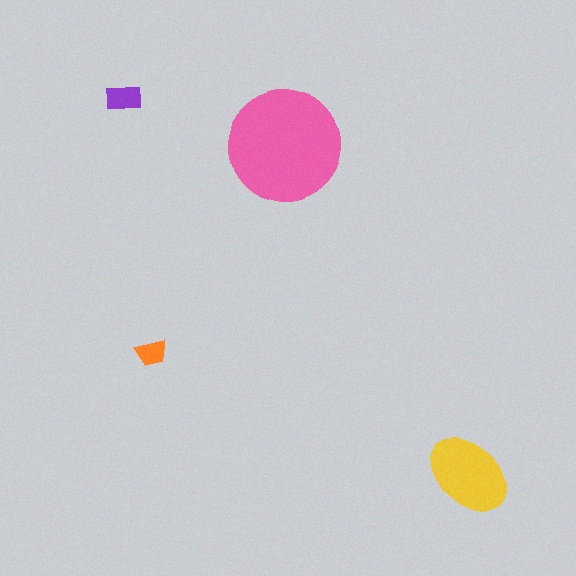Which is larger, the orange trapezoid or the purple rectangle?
The purple rectangle.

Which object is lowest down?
The yellow ellipse is bottommost.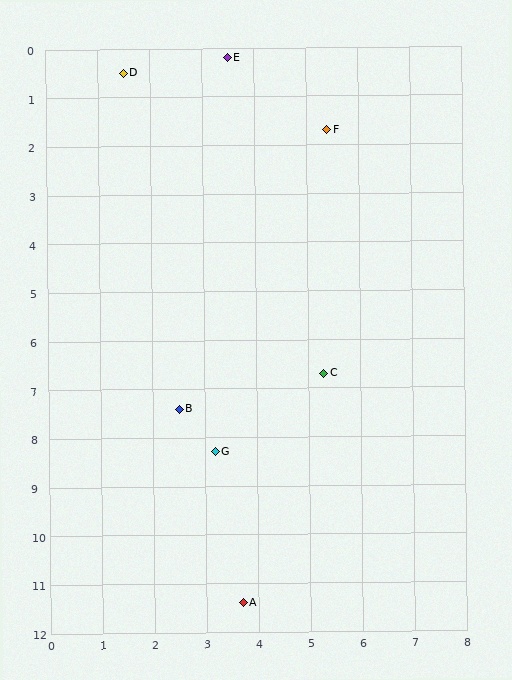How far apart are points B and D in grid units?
Points B and D are about 7.0 grid units apart.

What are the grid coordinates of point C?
Point C is at approximately (5.3, 6.7).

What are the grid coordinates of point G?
Point G is at approximately (3.2, 8.3).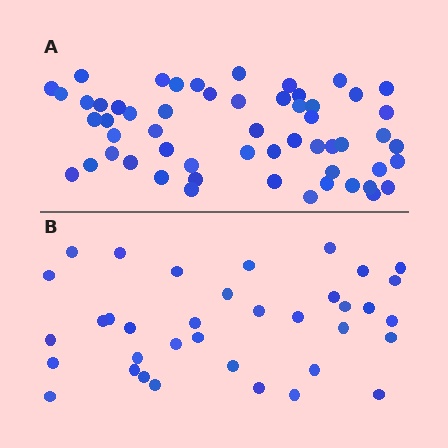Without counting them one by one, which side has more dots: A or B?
Region A (the top region) has more dots.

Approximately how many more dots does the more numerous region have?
Region A has approximately 20 more dots than region B.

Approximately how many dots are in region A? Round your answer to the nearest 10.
About 60 dots. (The exact count is 56, which rounds to 60.)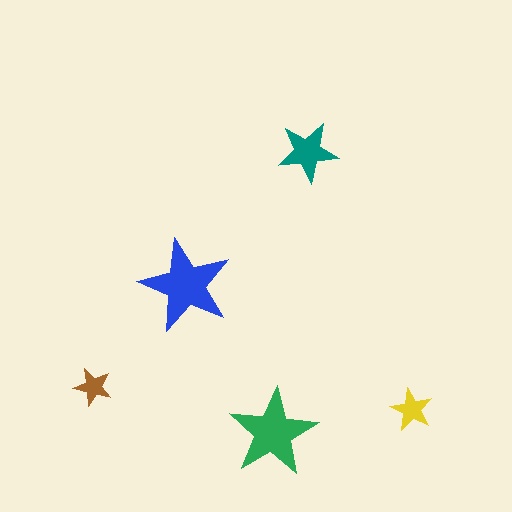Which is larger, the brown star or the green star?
The green one.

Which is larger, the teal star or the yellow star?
The teal one.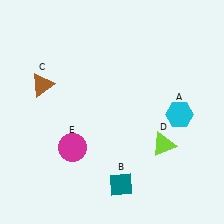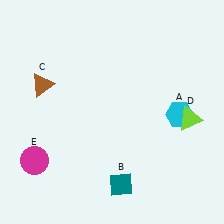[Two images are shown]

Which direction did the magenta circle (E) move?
The magenta circle (E) moved left.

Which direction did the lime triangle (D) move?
The lime triangle (D) moved right.